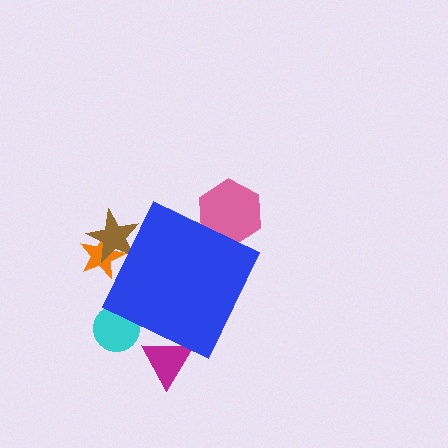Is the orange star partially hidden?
Yes, the orange star is partially hidden behind the blue diamond.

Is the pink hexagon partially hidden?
Yes, the pink hexagon is partially hidden behind the blue diamond.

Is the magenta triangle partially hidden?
Yes, the magenta triangle is partially hidden behind the blue diamond.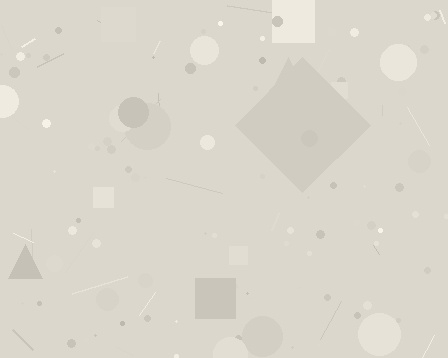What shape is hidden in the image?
A diamond is hidden in the image.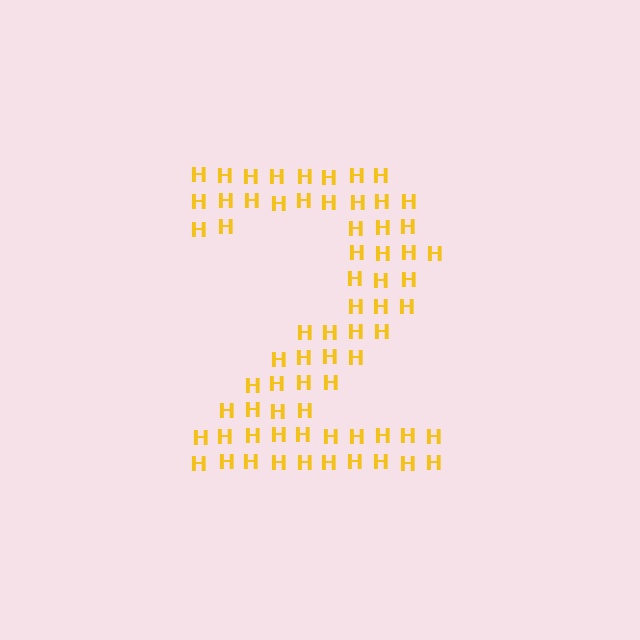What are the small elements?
The small elements are letter H's.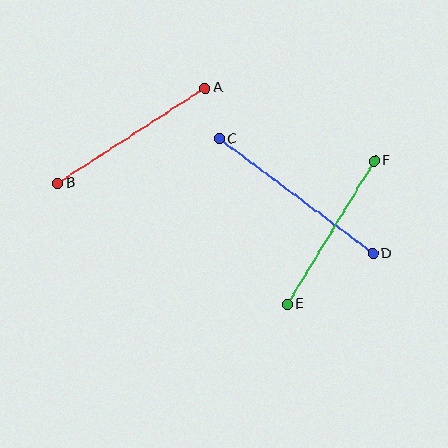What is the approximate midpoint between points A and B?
The midpoint is at approximately (131, 136) pixels.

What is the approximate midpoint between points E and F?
The midpoint is at approximately (331, 232) pixels.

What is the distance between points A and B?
The distance is approximately 176 pixels.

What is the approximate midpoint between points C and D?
The midpoint is at approximately (296, 196) pixels.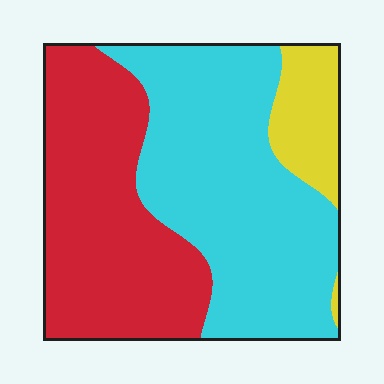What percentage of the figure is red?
Red takes up about two fifths (2/5) of the figure.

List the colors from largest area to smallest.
From largest to smallest: cyan, red, yellow.